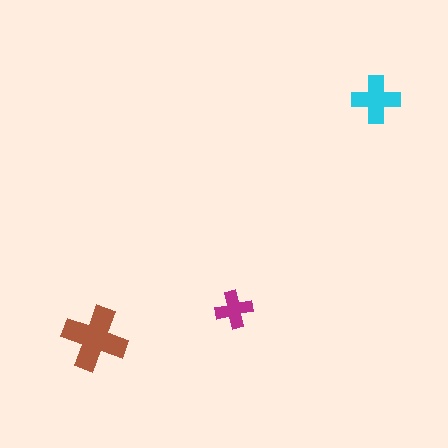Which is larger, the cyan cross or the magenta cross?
The cyan one.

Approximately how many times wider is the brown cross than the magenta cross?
About 1.5 times wider.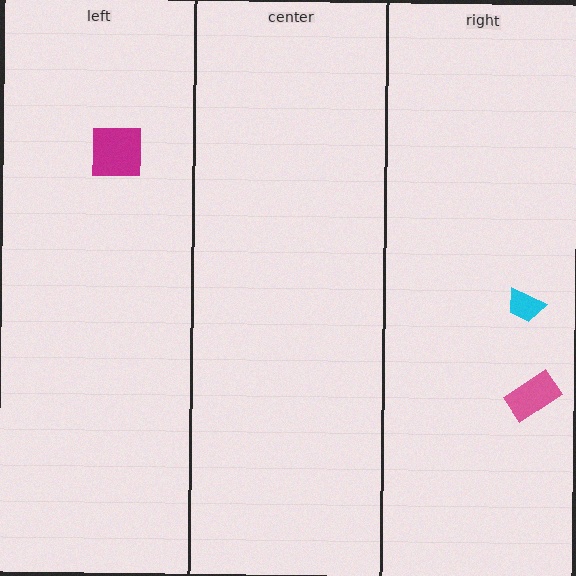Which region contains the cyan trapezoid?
The right region.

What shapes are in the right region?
The cyan trapezoid, the pink rectangle.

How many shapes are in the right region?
2.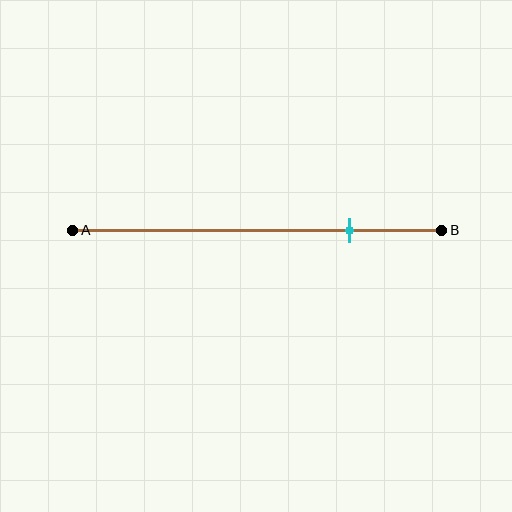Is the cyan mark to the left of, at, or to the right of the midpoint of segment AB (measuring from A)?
The cyan mark is to the right of the midpoint of segment AB.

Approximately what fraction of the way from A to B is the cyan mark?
The cyan mark is approximately 75% of the way from A to B.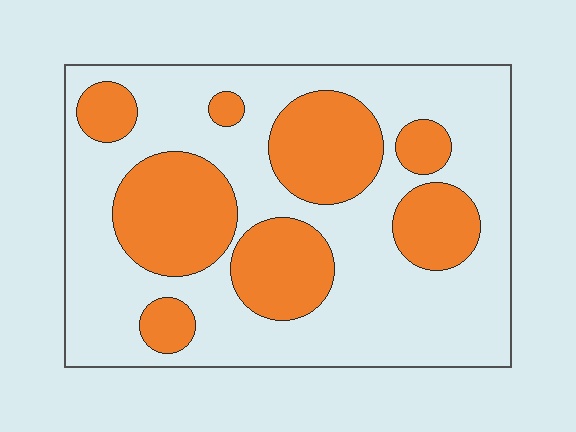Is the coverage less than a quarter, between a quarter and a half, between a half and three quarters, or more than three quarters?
Between a quarter and a half.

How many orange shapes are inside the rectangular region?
8.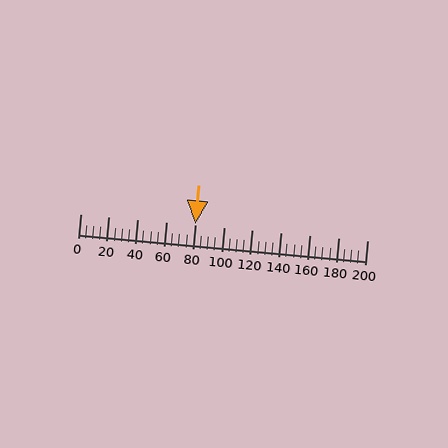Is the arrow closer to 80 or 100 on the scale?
The arrow is closer to 80.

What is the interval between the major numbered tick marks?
The major tick marks are spaced 20 units apart.